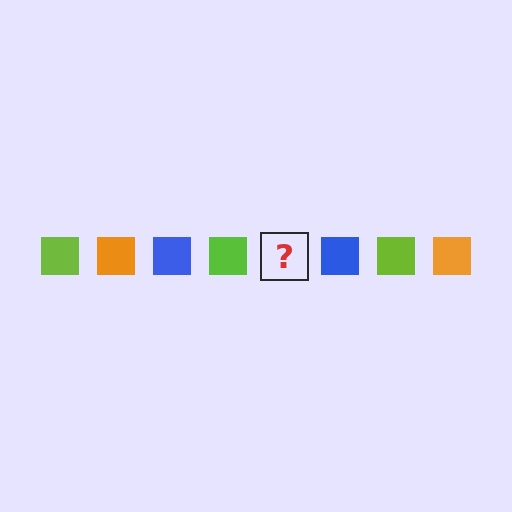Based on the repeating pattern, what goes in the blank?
The blank should be an orange square.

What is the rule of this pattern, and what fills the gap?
The rule is that the pattern cycles through lime, orange, blue squares. The gap should be filled with an orange square.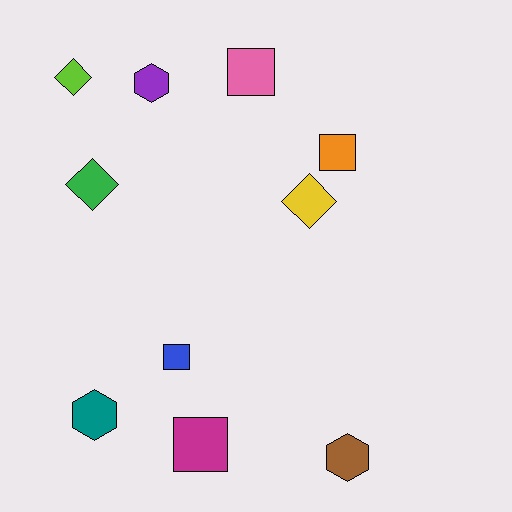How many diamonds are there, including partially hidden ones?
There are 3 diamonds.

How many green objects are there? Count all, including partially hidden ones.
There is 1 green object.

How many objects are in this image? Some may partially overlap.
There are 10 objects.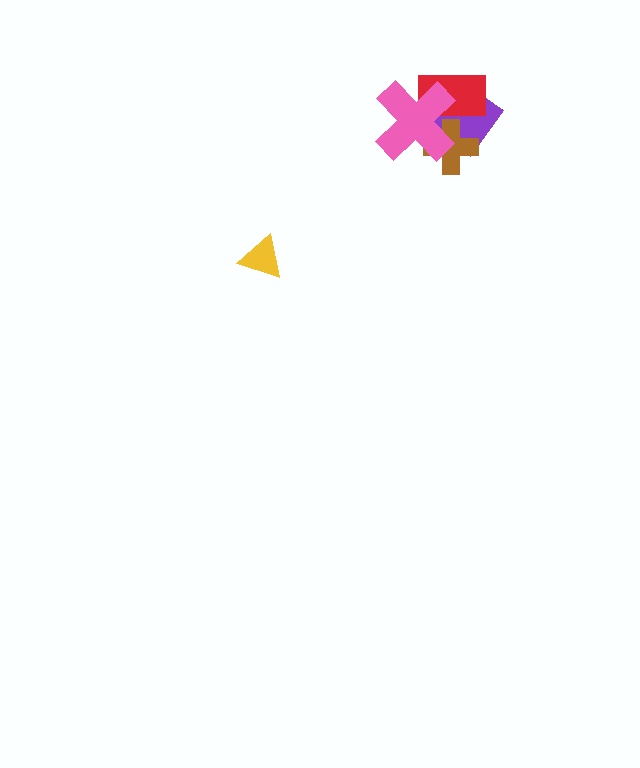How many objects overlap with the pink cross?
3 objects overlap with the pink cross.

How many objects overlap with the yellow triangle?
0 objects overlap with the yellow triangle.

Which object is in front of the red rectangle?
The pink cross is in front of the red rectangle.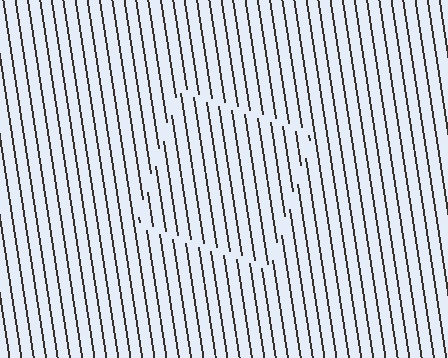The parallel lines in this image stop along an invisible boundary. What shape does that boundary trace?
An illusory square. The interior of the shape contains the same grating, shifted by half a period — the contour is defined by the phase discontinuity where line-ends from the inner and outer gratings abut.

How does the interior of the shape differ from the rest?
The interior of the shape contains the same grating, shifted by half a period — the contour is defined by the phase discontinuity where line-ends from the inner and outer gratings abut.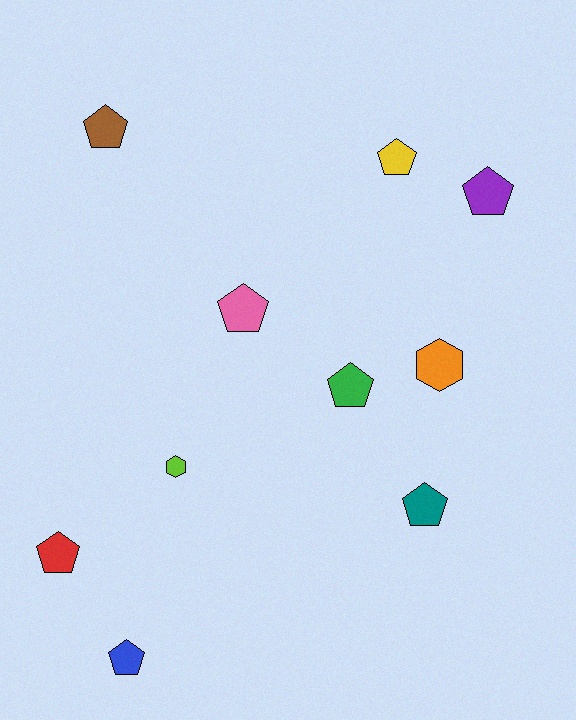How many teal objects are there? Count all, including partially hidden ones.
There is 1 teal object.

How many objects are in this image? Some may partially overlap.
There are 10 objects.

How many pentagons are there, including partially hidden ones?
There are 8 pentagons.